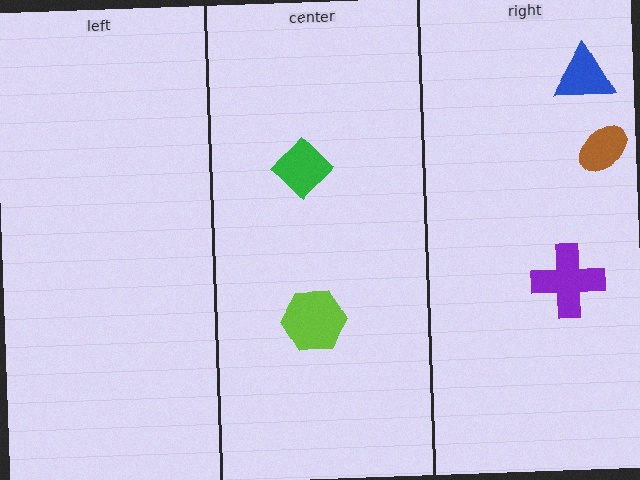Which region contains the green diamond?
The center region.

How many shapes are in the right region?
3.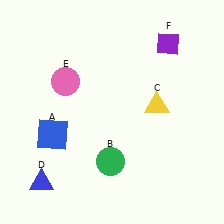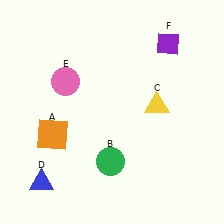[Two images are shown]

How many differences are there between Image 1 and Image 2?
There is 1 difference between the two images.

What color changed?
The square (A) changed from blue in Image 1 to orange in Image 2.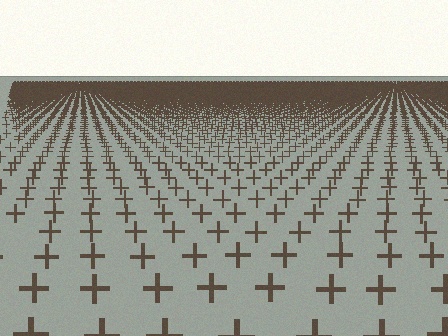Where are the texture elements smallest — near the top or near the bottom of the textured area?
Near the top.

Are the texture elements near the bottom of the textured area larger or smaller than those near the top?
Larger. Near the bottom, elements are closer to the viewer and appear at a bigger on-screen size.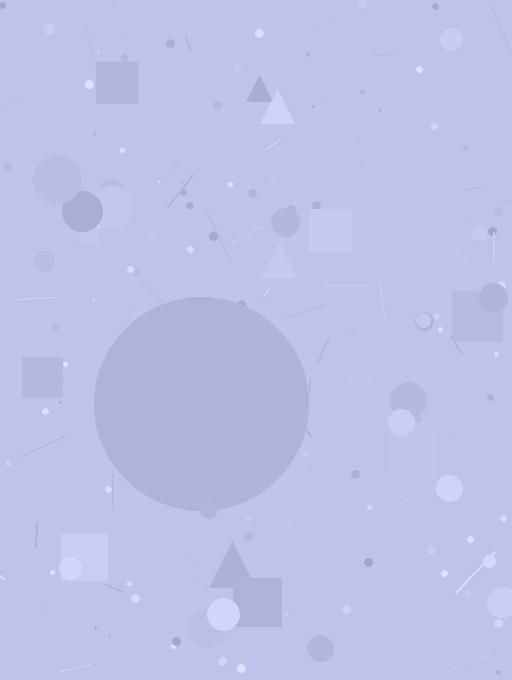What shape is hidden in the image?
A circle is hidden in the image.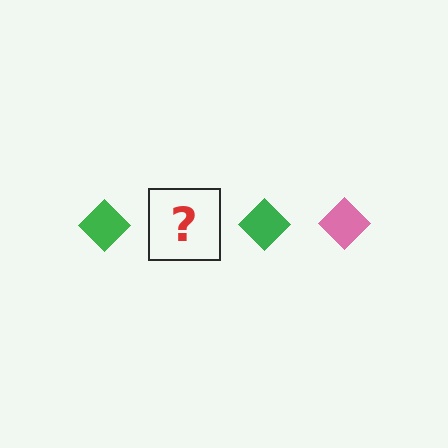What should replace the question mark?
The question mark should be replaced with a pink diamond.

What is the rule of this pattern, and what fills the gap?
The rule is that the pattern cycles through green, pink diamonds. The gap should be filled with a pink diamond.